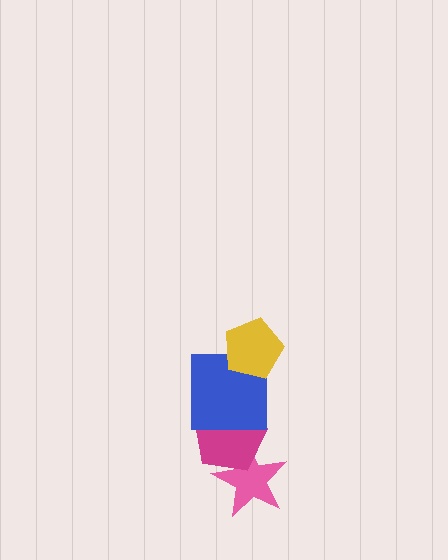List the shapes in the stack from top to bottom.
From top to bottom: the yellow pentagon, the blue square, the magenta pentagon, the pink star.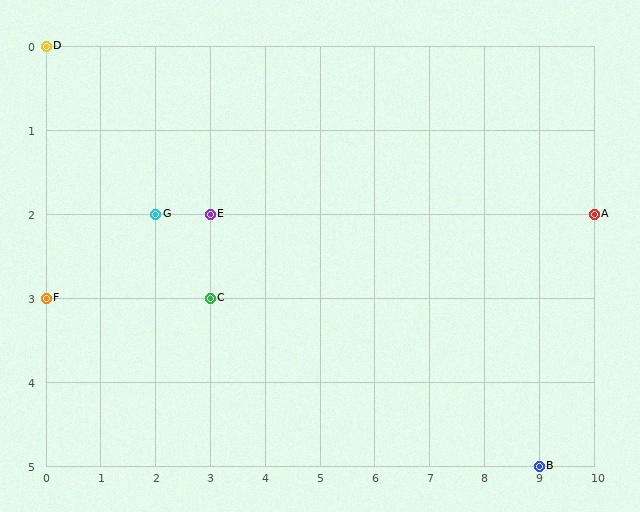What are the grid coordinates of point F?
Point F is at grid coordinates (0, 3).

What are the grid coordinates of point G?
Point G is at grid coordinates (2, 2).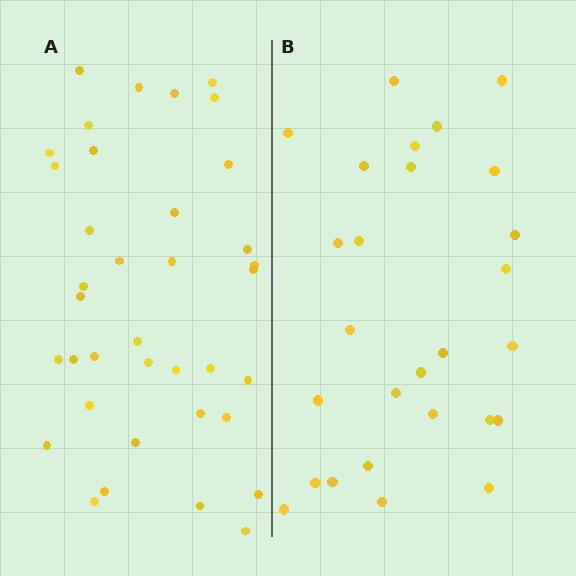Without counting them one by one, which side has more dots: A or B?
Region A (the left region) has more dots.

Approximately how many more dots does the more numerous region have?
Region A has roughly 10 or so more dots than region B.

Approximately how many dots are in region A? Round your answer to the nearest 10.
About 40 dots. (The exact count is 37, which rounds to 40.)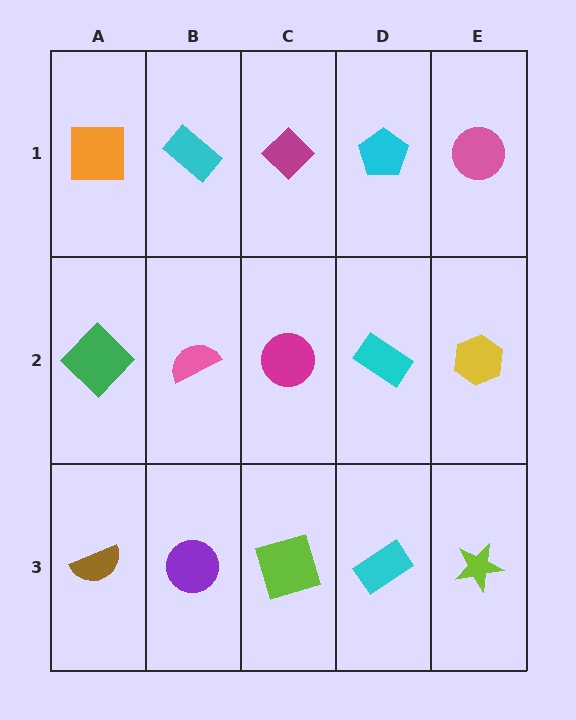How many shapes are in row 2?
5 shapes.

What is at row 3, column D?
A cyan rectangle.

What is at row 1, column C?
A magenta diamond.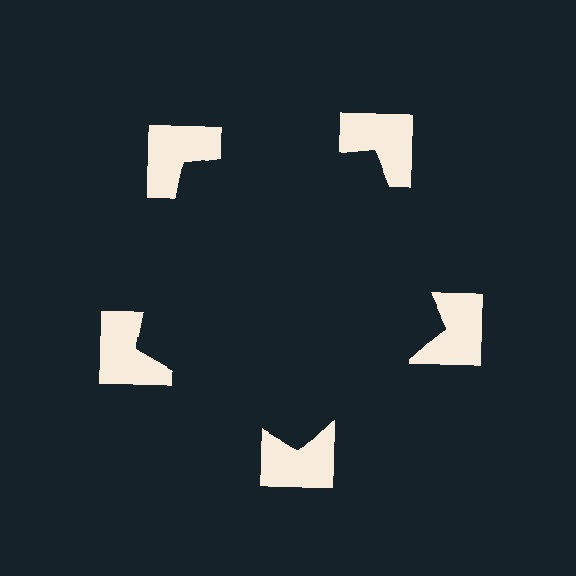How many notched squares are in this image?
There are 5 — one at each vertex of the illusory pentagon.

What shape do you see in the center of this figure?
An illusory pentagon — its edges are inferred from the aligned wedge cuts in the notched squares, not physically drawn.